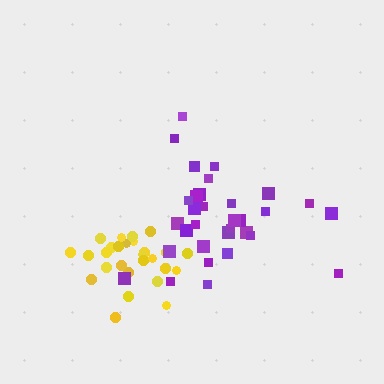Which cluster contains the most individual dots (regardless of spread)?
Purple (32).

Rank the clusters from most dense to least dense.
yellow, purple.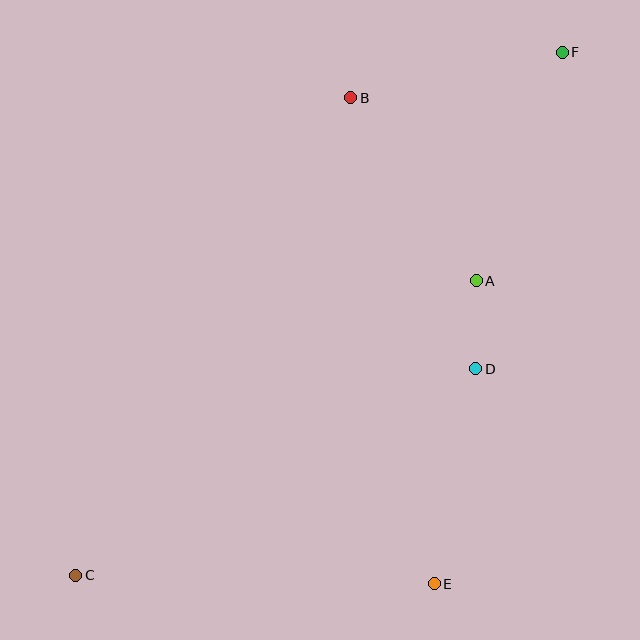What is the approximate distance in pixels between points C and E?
The distance between C and E is approximately 359 pixels.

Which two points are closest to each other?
Points A and D are closest to each other.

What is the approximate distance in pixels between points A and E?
The distance between A and E is approximately 306 pixels.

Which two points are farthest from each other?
Points C and F are farthest from each other.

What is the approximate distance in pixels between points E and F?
The distance between E and F is approximately 547 pixels.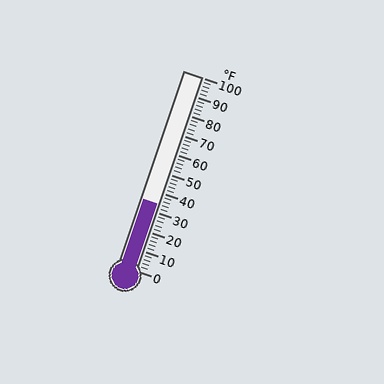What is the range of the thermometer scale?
The thermometer scale ranges from 0°F to 100°F.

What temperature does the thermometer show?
The thermometer shows approximately 34°F.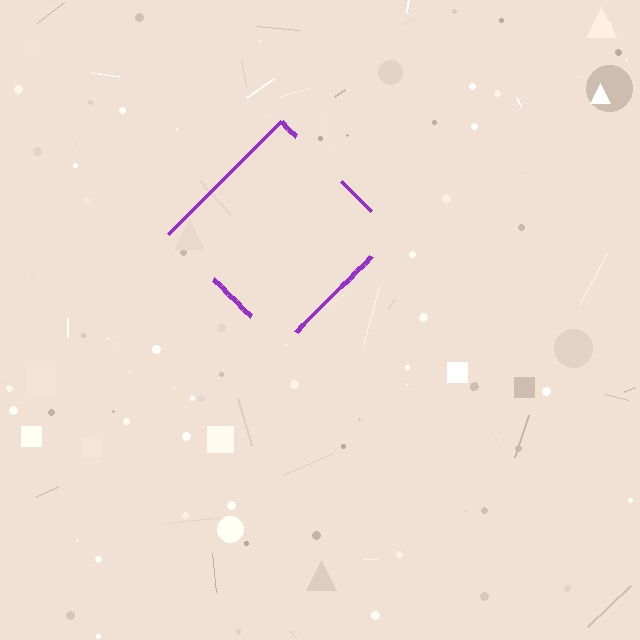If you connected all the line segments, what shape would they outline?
They would outline a diamond.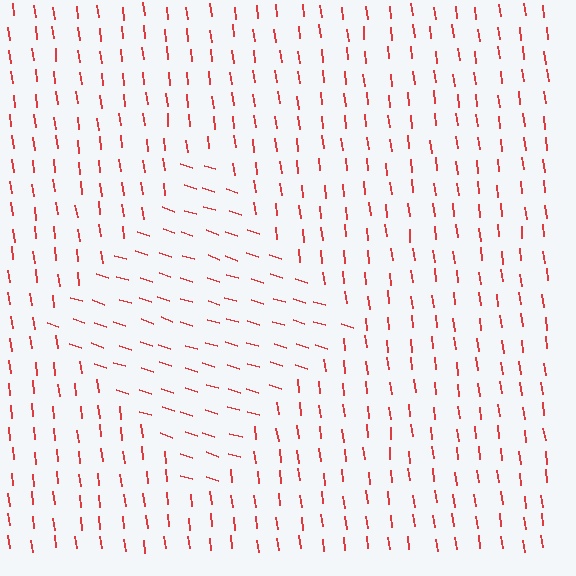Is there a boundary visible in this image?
Yes, there is a texture boundary formed by a change in line orientation.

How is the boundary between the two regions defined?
The boundary is defined purely by a change in line orientation (approximately 66 degrees difference). All lines are the same color and thickness.